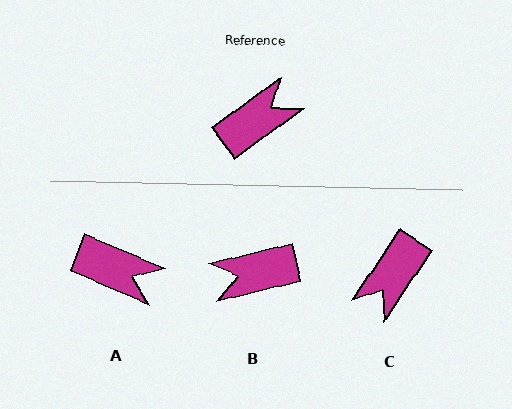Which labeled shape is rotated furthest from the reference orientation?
C, about 160 degrees away.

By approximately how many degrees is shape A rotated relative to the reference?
Approximately 60 degrees clockwise.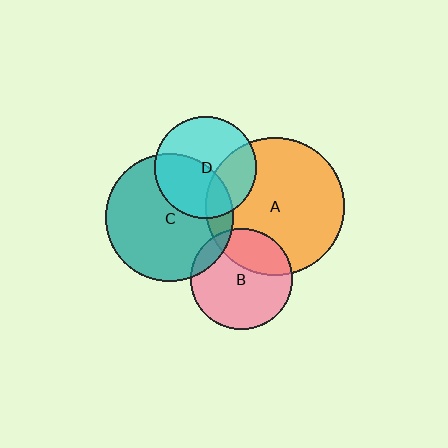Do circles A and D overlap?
Yes.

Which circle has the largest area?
Circle A (orange).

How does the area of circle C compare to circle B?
Approximately 1.6 times.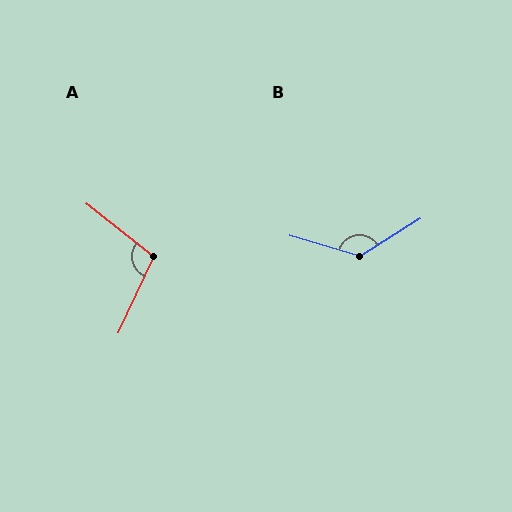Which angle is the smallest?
A, at approximately 104 degrees.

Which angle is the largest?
B, at approximately 131 degrees.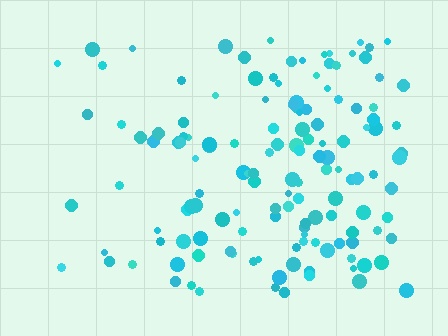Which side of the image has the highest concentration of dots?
The right.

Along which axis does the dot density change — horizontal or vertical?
Horizontal.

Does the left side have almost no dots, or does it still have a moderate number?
Still a moderate number, just noticeably fewer than the right.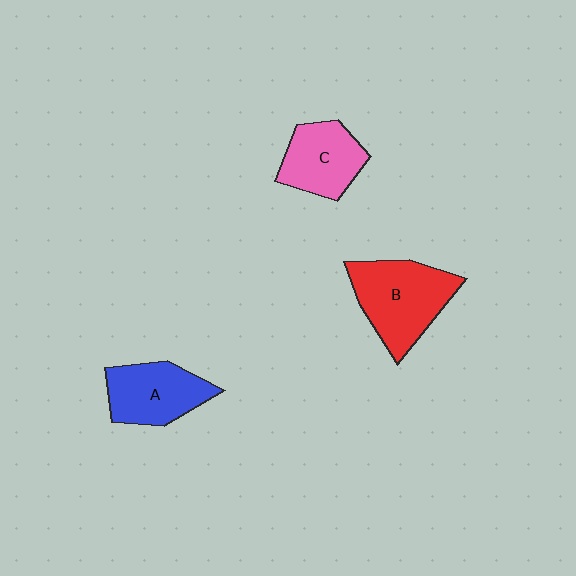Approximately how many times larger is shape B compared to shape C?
Approximately 1.4 times.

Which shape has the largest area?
Shape B (red).